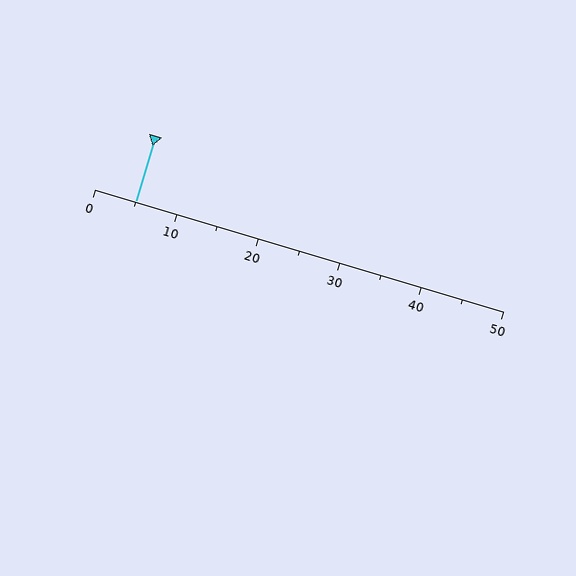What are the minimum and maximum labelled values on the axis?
The axis runs from 0 to 50.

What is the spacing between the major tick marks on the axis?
The major ticks are spaced 10 apart.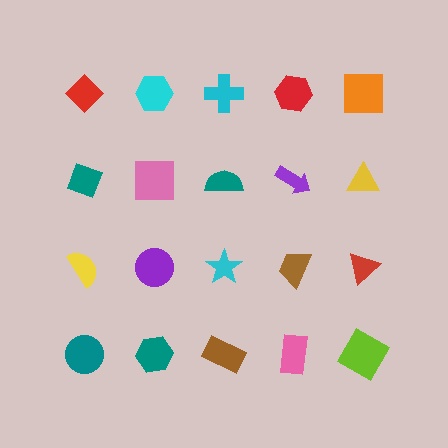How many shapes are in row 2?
5 shapes.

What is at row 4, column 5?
A lime square.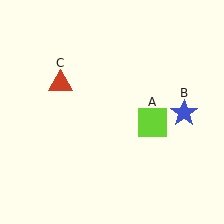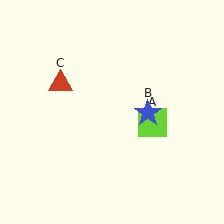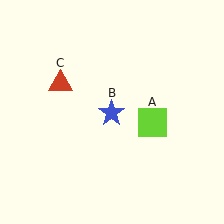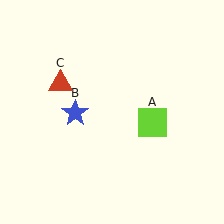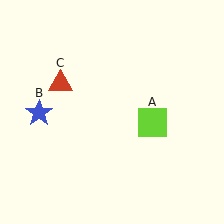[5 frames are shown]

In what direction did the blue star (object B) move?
The blue star (object B) moved left.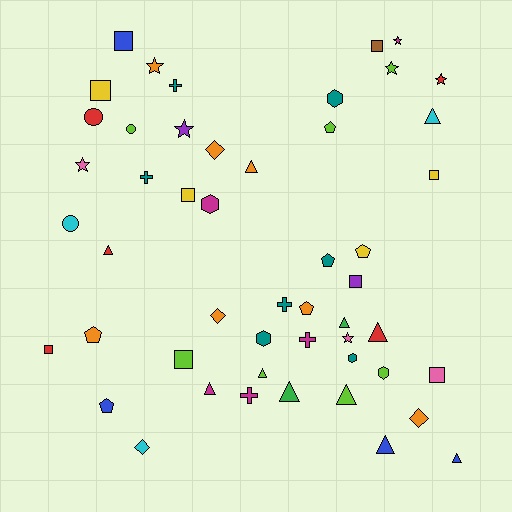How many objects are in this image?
There are 50 objects.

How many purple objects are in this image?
There are 2 purple objects.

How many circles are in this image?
There are 3 circles.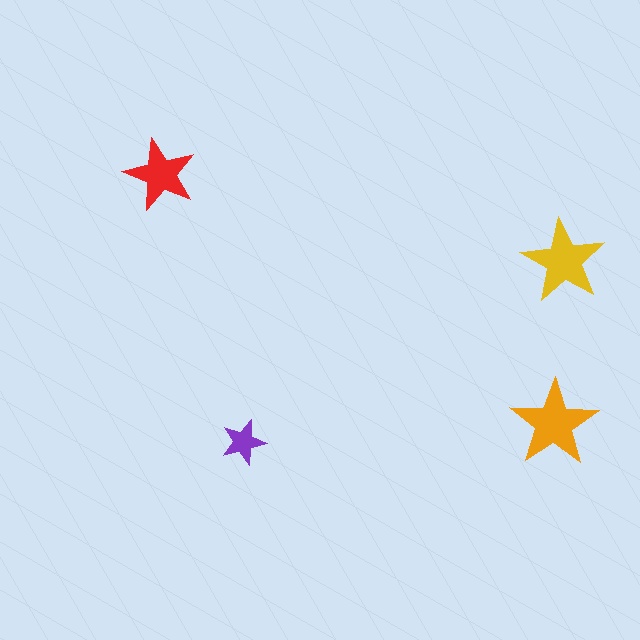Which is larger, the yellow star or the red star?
The yellow one.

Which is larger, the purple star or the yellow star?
The yellow one.